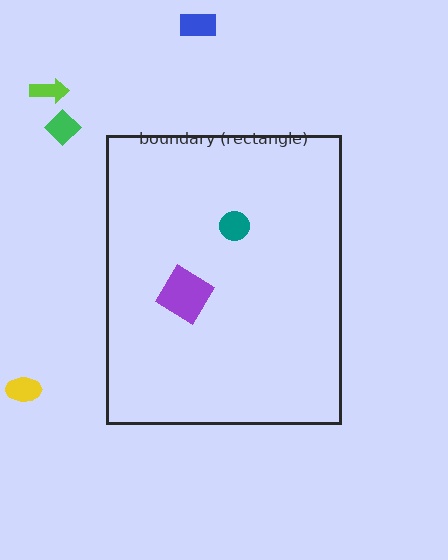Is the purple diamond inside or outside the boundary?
Inside.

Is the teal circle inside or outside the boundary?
Inside.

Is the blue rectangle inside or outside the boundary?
Outside.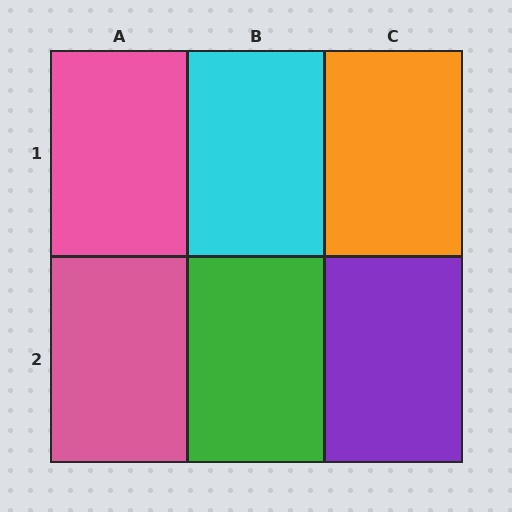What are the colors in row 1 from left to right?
Pink, cyan, orange.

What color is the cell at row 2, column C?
Purple.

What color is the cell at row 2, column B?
Green.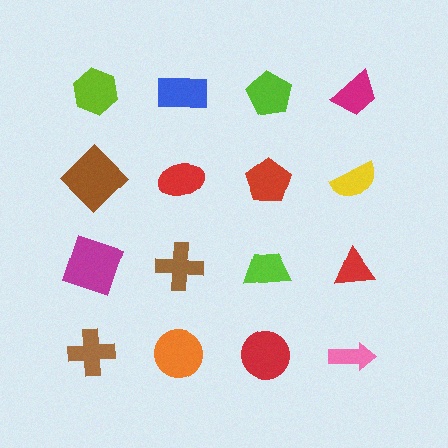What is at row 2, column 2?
A red ellipse.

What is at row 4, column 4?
A pink arrow.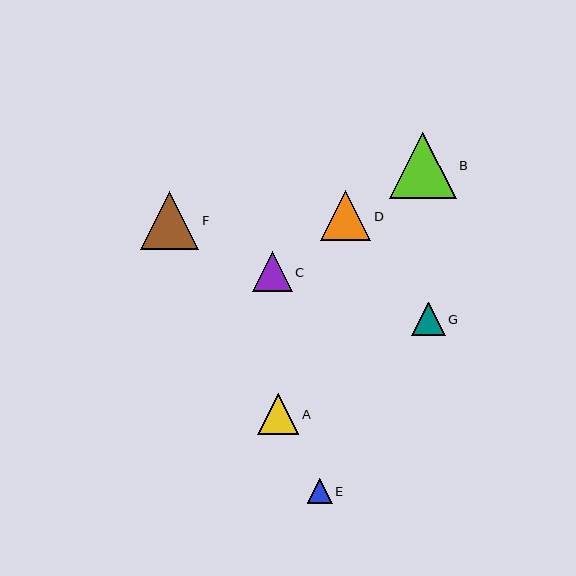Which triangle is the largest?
Triangle B is the largest with a size of approximately 67 pixels.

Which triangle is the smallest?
Triangle E is the smallest with a size of approximately 25 pixels.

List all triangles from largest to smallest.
From largest to smallest: B, F, D, A, C, G, E.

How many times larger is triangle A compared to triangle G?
Triangle A is approximately 1.2 times the size of triangle G.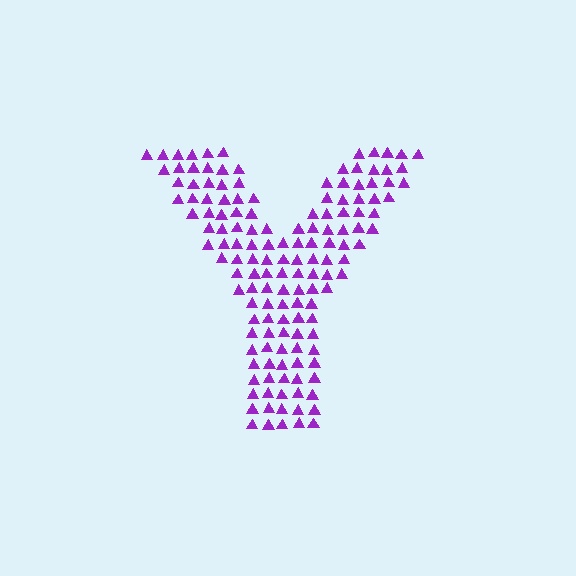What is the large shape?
The large shape is the letter Y.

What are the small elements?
The small elements are triangles.